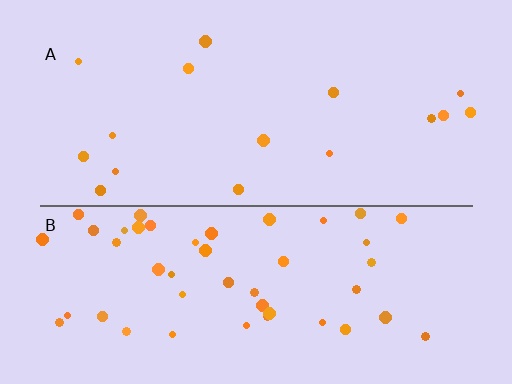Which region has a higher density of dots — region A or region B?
B (the bottom).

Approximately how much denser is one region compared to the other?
Approximately 3.0× — region B over region A.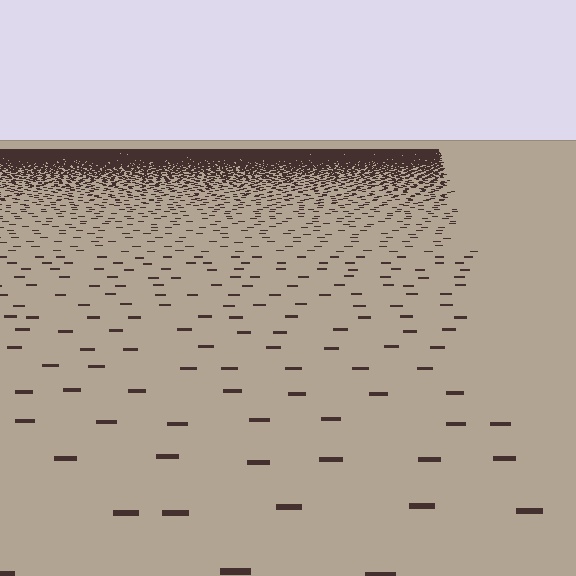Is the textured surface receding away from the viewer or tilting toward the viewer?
The surface is receding away from the viewer. Texture elements get smaller and denser toward the top.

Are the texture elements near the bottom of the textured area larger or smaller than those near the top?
Larger. Near the bottom, elements are closer to the viewer and appear at a bigger on-screen size.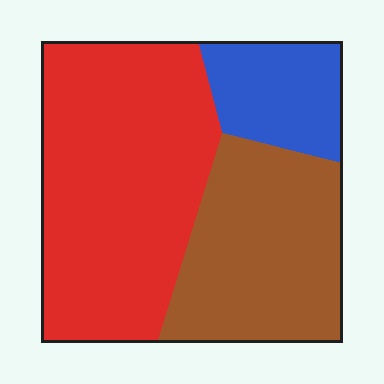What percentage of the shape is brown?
Brown takes up between a quarter and a half of the shape.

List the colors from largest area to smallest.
From largest to smallest: red, brown, blue.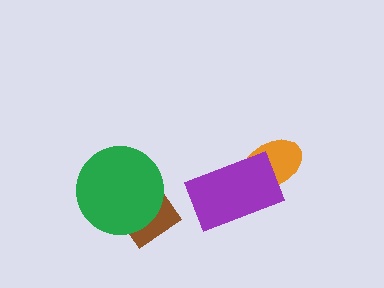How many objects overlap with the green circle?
1 object overlaps with the green circle.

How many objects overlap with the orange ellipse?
1 object overlaps with the orange ellipse.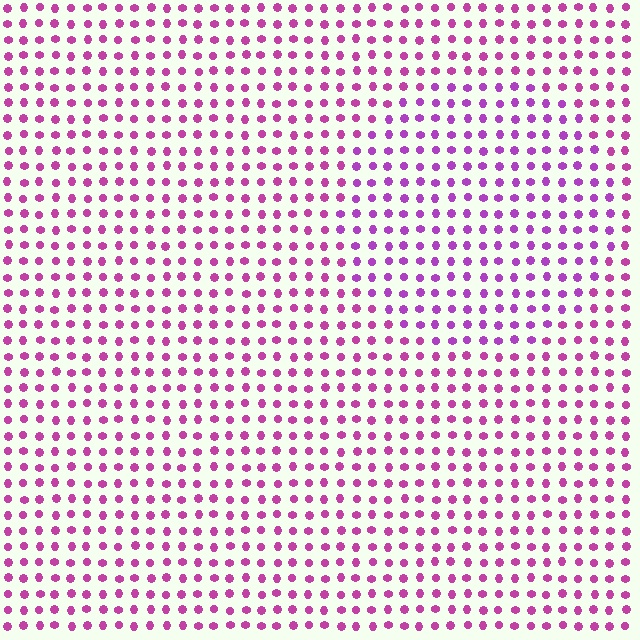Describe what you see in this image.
The image is filled with small magenta elements in a uniform arrangement. A circle-shaped region is visible where the elements are tinted to a slightly different hue, forming a subtle color boundary.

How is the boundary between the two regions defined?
The boundary is defined purely by a slight shift in hue (about 24 degrees). Spacing, size, and orientation are identical on both sides.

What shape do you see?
I see a circle.